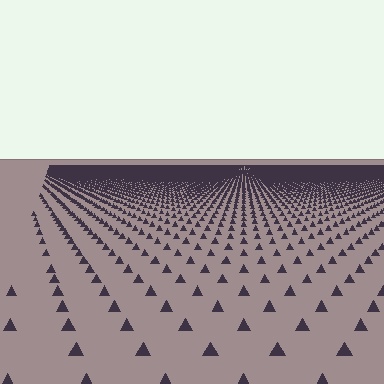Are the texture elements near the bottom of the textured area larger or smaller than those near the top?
Larger. Near the bottom, elements are closer to the viewer and appear at a bigger on-screen size.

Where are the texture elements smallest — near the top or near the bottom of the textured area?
Near the top.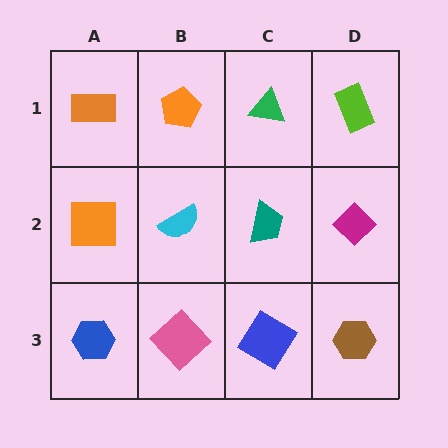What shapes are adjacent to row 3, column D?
A magenta diamond (row 2, column D), a blue diamond (row 3, column C).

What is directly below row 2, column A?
A blue hexagon.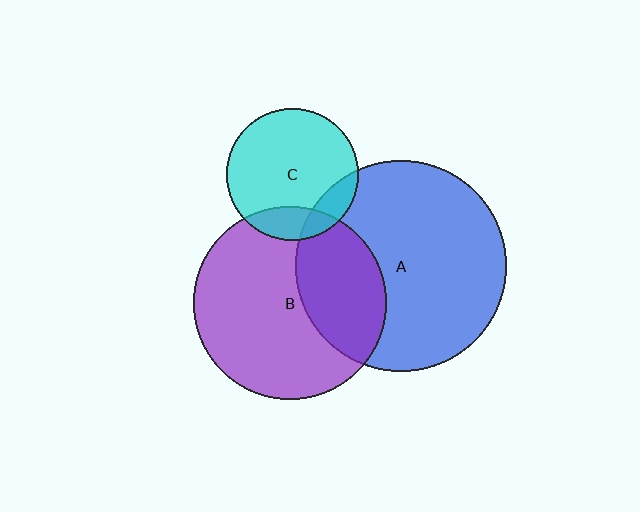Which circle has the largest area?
Circle A (blue).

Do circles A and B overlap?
Yes.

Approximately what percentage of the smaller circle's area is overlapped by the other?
Approximately 35%.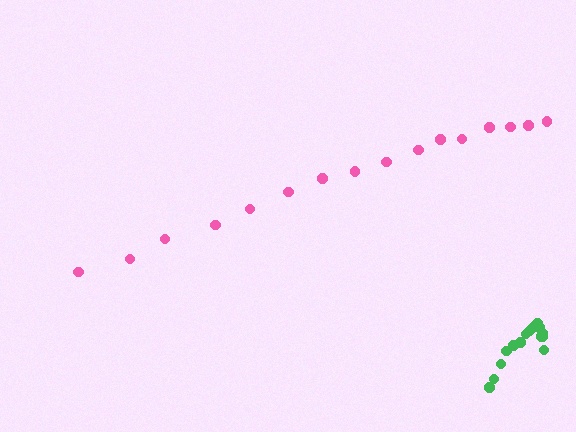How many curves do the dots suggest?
There are 2 distinct paths.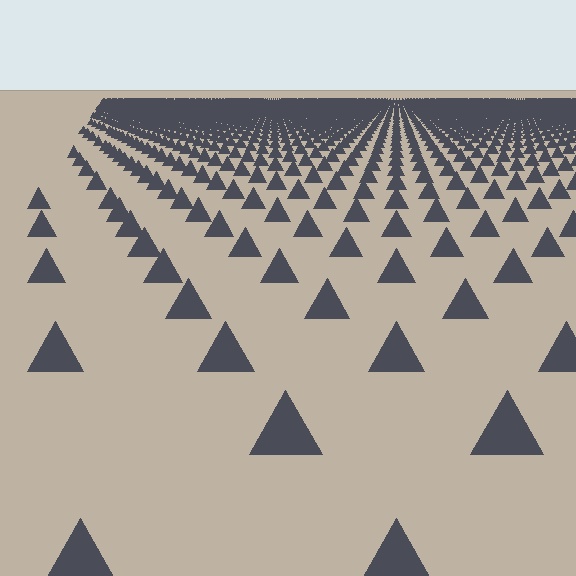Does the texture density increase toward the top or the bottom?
Density increases toward the top.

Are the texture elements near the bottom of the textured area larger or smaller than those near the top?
Larger. Near the bottom, elements are closer to the viewer and appear at a bigger on-screen size.